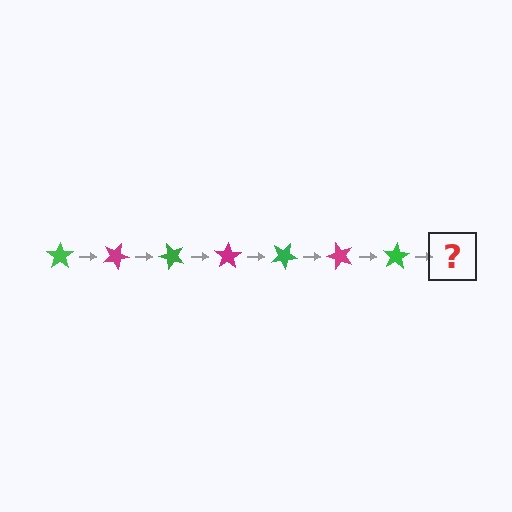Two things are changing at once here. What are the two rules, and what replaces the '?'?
The two rules are that it rotates 25 degrees each step and the color cycles through green and magenta. The '?' should be a magenta star, rotated 175 degrees from the start.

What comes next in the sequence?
The next element should be a magenta star, rotated 175 degrees from the start.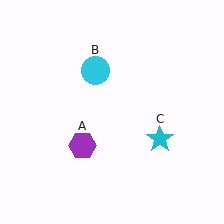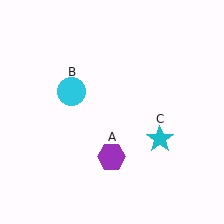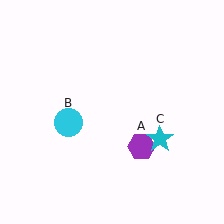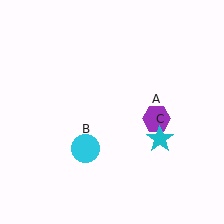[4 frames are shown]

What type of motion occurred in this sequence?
The purple hexagon (object A), cyan circle (object B) rotated counterclockwise around the center of the scene.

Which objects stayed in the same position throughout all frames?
Cyan star (object C) remained stationary.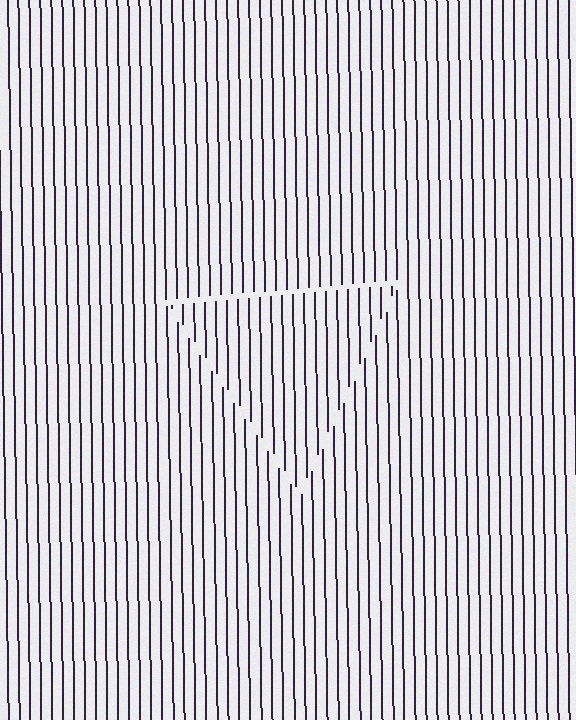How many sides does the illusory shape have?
3 sides — the line-ends trace a triangle.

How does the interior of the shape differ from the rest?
The interior of the shape contains the same grating, shifted by half a period — the contour is defined by the phase discontinuity where line-ends from the inner and outer gratings abut.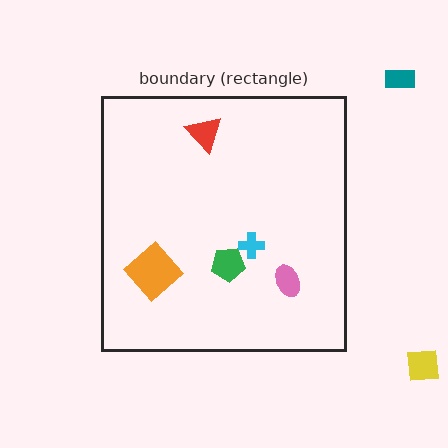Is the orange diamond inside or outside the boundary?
Inside.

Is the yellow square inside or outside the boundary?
Outside.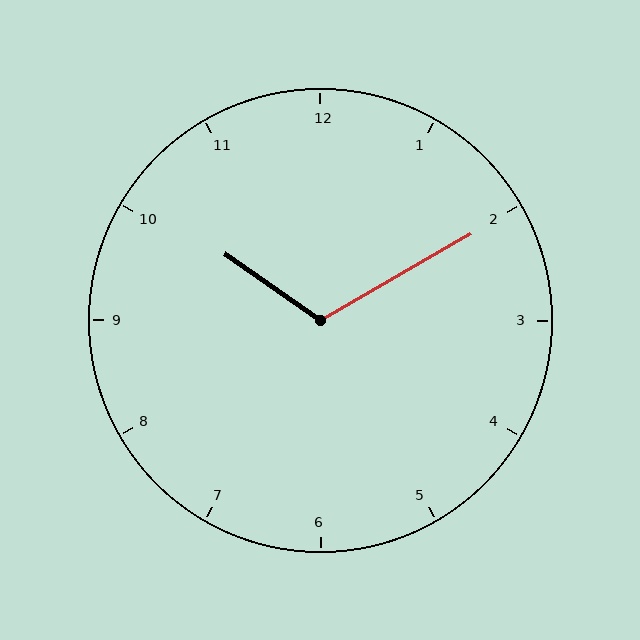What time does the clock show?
10:10.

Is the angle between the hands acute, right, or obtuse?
It is obtuse.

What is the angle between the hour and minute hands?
Approximately 115 degrees.